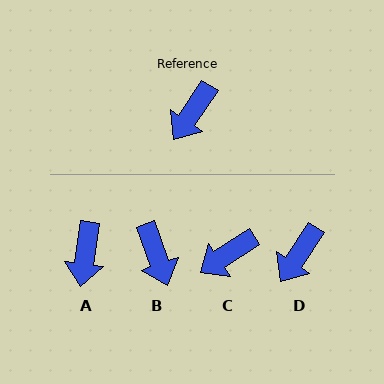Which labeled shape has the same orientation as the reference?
D.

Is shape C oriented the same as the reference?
No, it is off by about 22 degrees.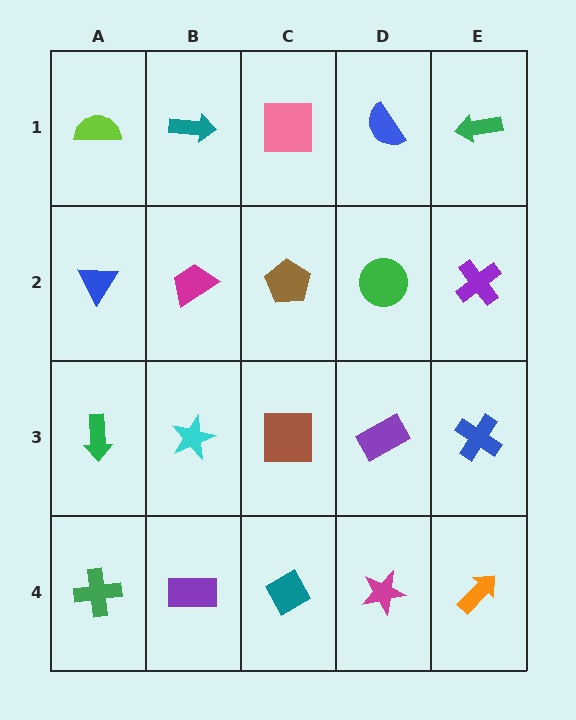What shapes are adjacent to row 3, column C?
A brown pentagon (row 2, column C), a teal diamond (row 4, column C), a cyan star (row 3, column B), a purple rectangle (row 3, column D).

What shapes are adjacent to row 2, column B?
A teal arrow (row 1, column B), a cyan star (row 3, column B), a blue triangle (row 2, column A), a brown pentagon (row 2, column C).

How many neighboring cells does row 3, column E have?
3.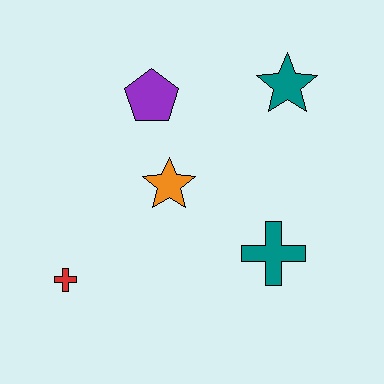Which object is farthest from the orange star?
The teal star is farthest from the orange star.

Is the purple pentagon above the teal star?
No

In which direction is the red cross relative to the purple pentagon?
The red cross is below the purple pentagon.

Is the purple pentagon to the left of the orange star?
Yes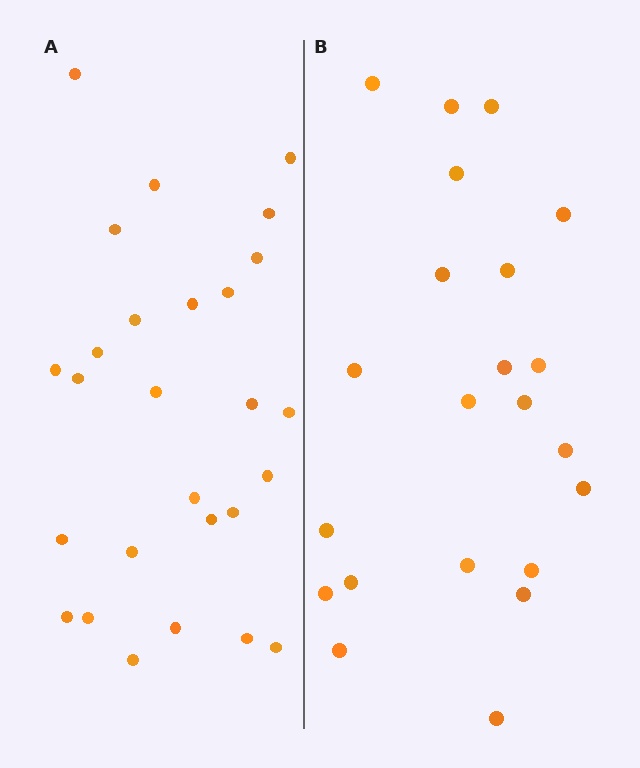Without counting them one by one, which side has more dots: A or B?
Region A (the left region) has more dots.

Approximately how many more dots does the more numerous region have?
Region A has about 5 more dots than region B.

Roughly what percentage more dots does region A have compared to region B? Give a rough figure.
About 25% more.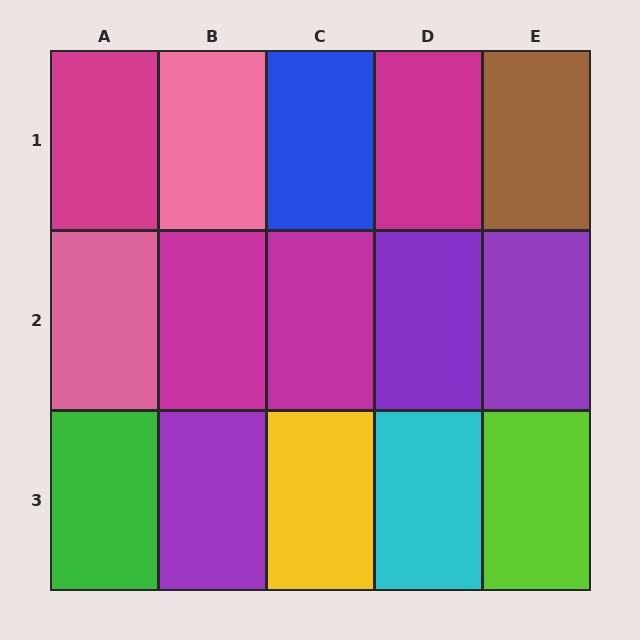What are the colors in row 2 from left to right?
Pink, magenta, magenta, purple, purple.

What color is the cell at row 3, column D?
Cyan.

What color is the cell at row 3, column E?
Lime.